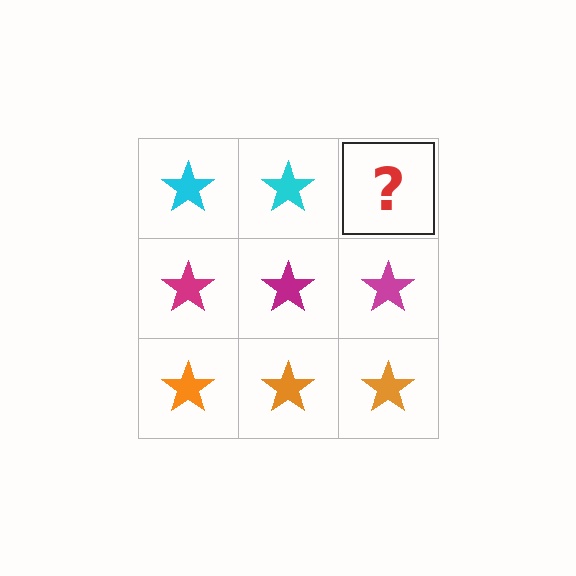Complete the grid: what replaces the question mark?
The question mark should be replaced with a cyan star.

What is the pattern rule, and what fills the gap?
The rule is that each row has a consistent color. The gap should be filled with a cyan star.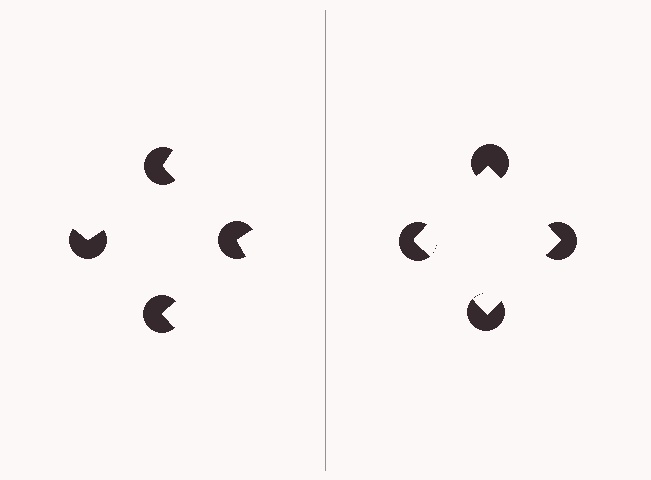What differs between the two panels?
The pac-man discs are positioned identically on both sides; only the wedge orientations differ. On the right they align to a square; on the left they are misaligned.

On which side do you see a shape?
An illusory square appears on the right side. On the left side the wedge cuts are rotated, so no coherent shape forms.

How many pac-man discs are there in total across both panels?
8 — 4 on each side.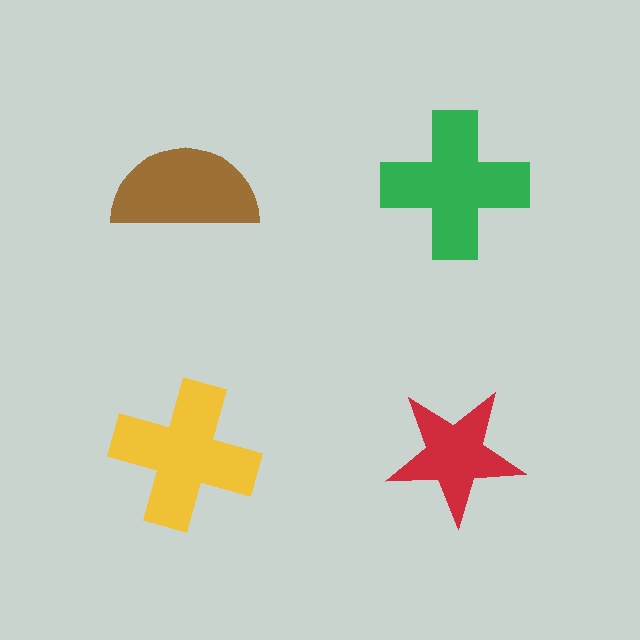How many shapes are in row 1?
2 shapes.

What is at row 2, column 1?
A yellow cross.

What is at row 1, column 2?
A green cross.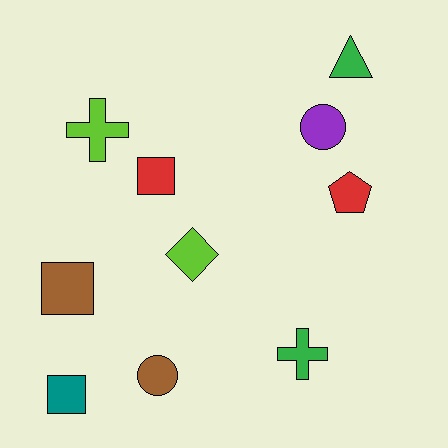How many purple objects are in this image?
There is 1 purple object.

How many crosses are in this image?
There are 2 crosses.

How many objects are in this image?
There are 10 objects.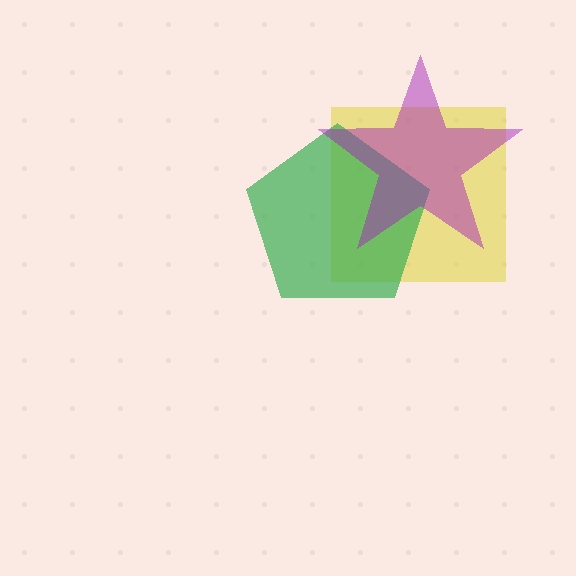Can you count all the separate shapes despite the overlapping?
Yes, there are 3 separate shapes.